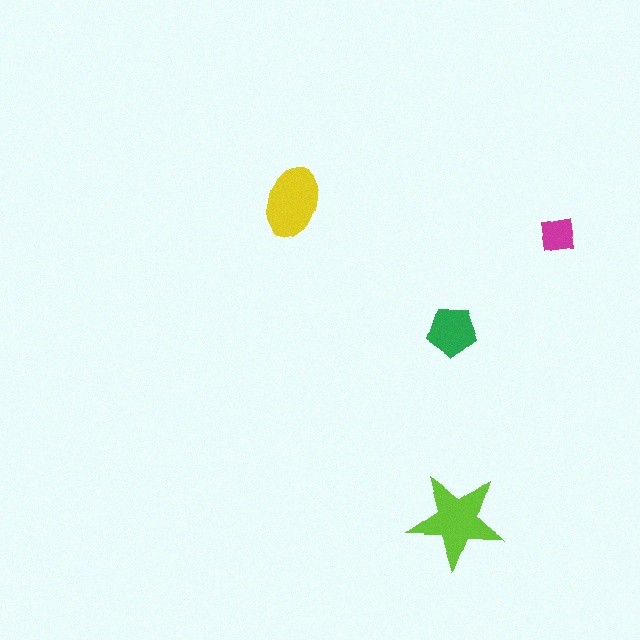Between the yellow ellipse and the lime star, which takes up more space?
The lime star.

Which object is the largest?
The lime star.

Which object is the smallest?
The magenta square.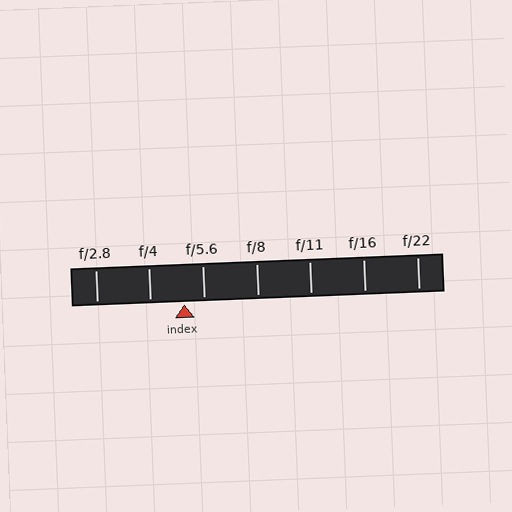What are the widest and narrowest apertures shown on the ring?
The widest aperture shown is f/2.8 and the narrowest is f/22.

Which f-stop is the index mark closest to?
The index mark is closest to f/5.6.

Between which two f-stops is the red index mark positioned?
The index mark is between f/4 and f/5.6.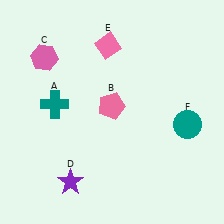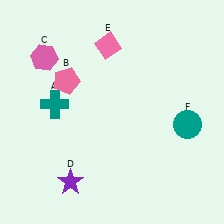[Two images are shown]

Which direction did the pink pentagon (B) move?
The pink pentagon (B) moved left.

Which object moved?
The pink pentagon (B) moved left.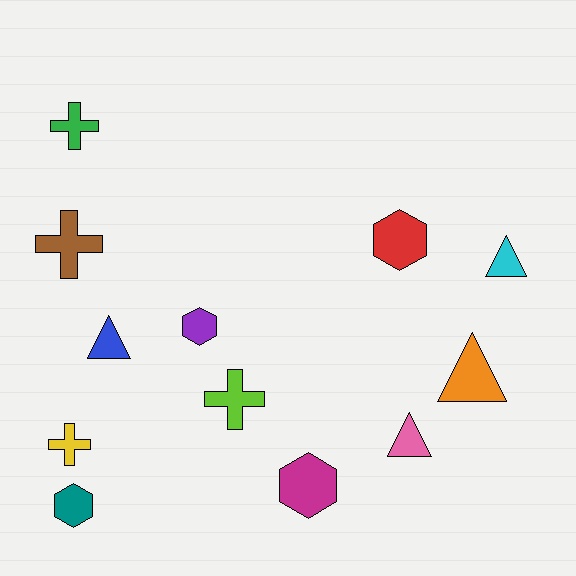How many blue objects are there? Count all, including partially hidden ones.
There is 1 blue object.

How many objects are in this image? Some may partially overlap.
There are 12 objects.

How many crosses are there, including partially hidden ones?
There are 4 crosses.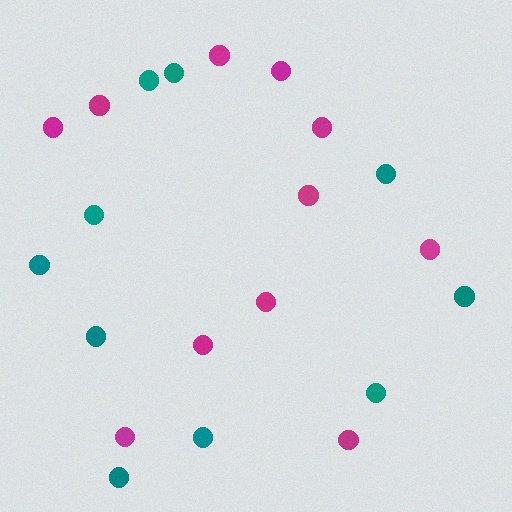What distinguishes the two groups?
There are 2 groups: one group of magenta circles (11) and one group of teal circles (10).